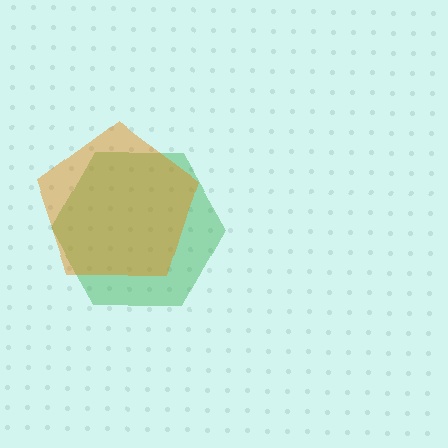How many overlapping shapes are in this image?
There are 2 overlapping shapes in the image.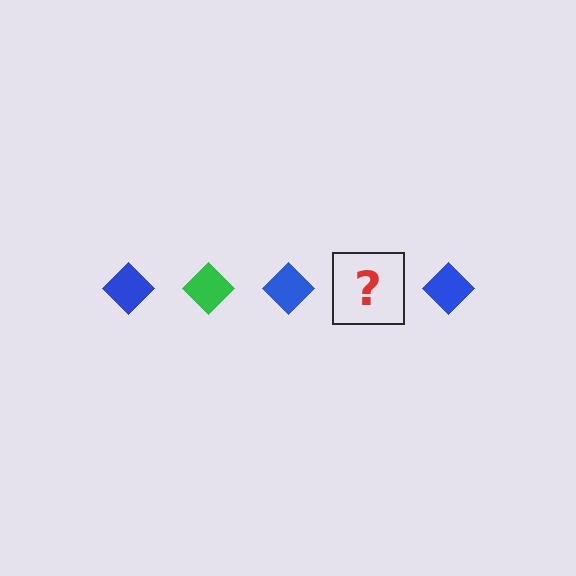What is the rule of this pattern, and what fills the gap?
The rule is that the pattern cycles through blue, green diamonds. The gap should be filled with a green diamond.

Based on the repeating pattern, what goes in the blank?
The blank should be a green diamond.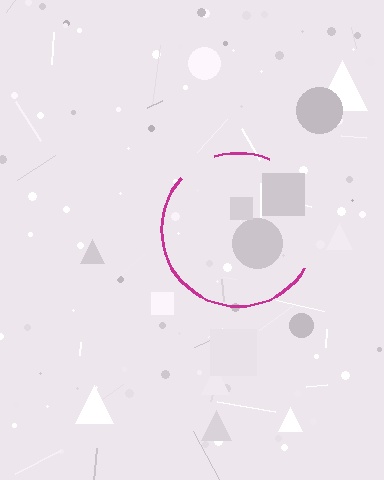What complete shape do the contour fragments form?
The contour fragments form a circle.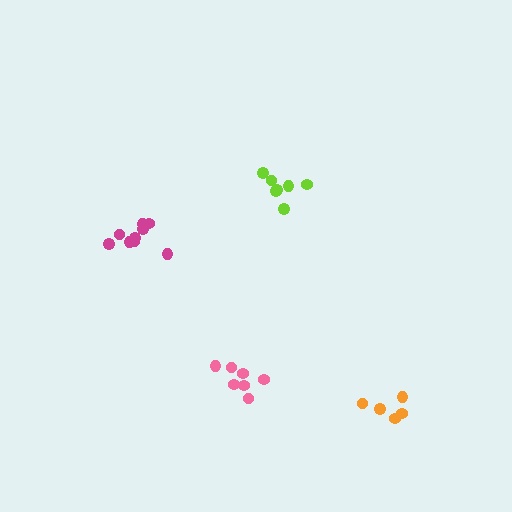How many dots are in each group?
Group 1: 7 dots, Group 2: 7 dots, Group 3: 9 dots, Group 4: 5 dots (28 total).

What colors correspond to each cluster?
The clusters are colored: lime, pink, magenta, orange.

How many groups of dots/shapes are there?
There are 4 groups.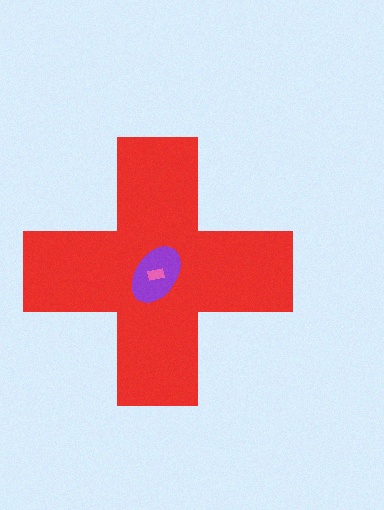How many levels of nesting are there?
3.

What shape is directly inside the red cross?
The purple ellipse.